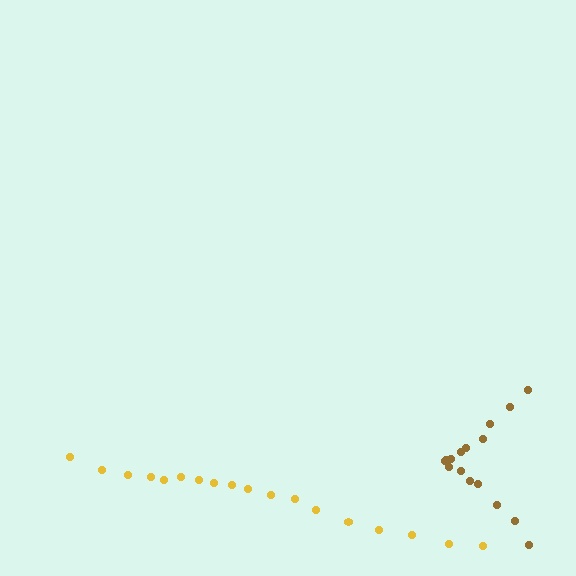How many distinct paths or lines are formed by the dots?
There are 2 distinct paths.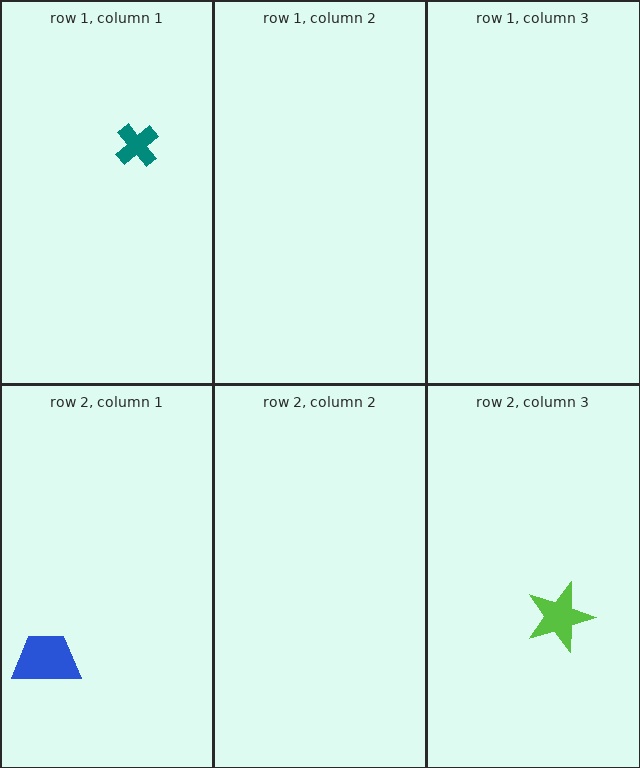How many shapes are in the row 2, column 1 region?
1.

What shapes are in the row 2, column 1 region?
The blue trapezoid.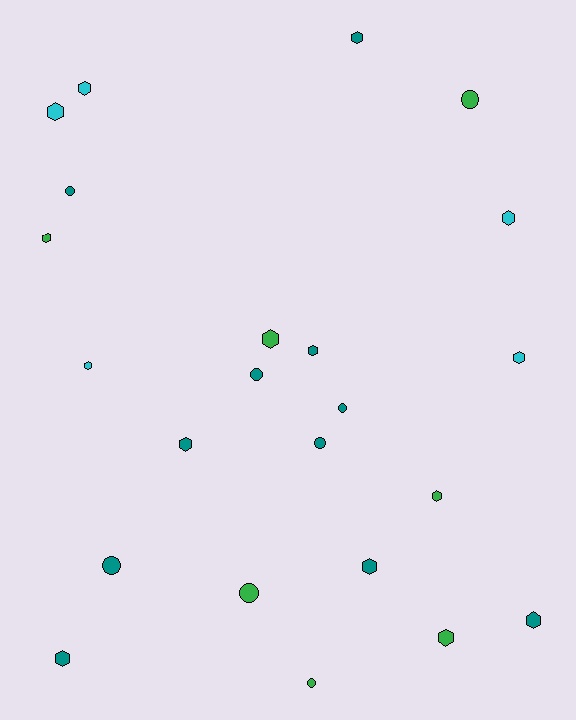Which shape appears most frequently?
Hexagon, with 15 objects.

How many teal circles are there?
There are 5 teal circles.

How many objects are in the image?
There are 23 objects.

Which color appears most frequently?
Teal, with 11 objects.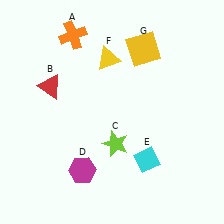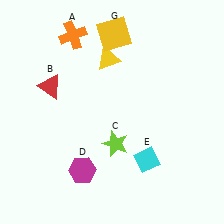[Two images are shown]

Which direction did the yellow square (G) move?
The yellow square (G) moved left.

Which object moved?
The yellow square (G) moved left.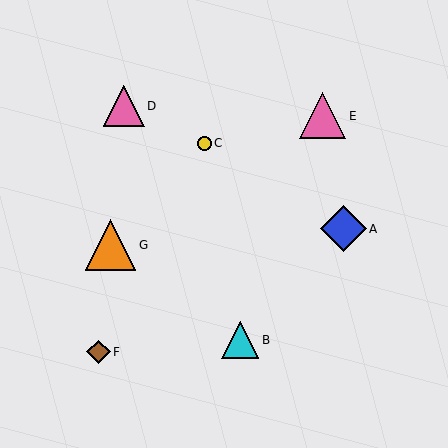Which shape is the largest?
The orange triangle (labeled G) is the largest.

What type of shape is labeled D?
Shape D is a pink triangle.